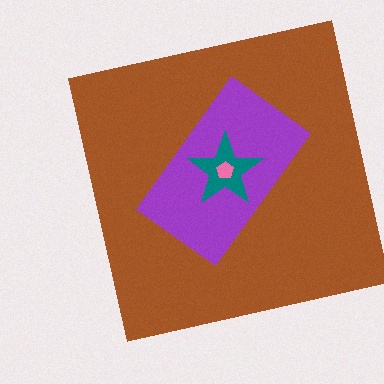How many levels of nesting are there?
4.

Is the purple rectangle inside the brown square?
Yes.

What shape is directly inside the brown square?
The purple rectangle.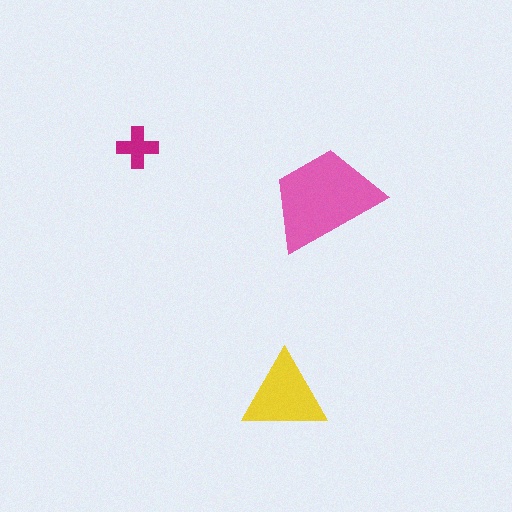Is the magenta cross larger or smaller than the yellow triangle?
Smaller.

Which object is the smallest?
The magenta cross.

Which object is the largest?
The pink trapezoid.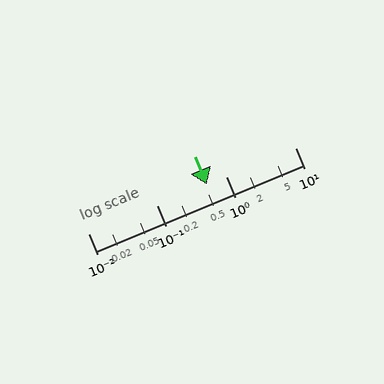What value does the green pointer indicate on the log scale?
The pointer indicates approximately 0.52.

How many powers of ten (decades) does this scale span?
The scale spans 3 decades, from 0.01 to 10.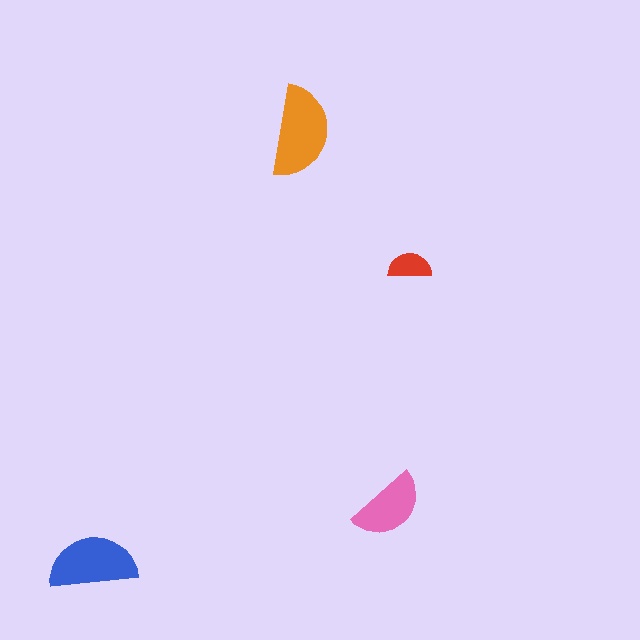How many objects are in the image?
There are 4 objects in the image.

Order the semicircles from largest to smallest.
the orange one, the blue one, the pink one, the red one.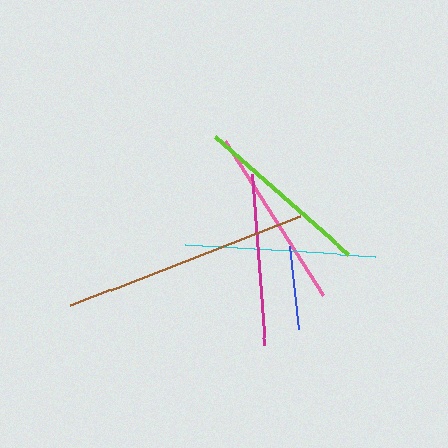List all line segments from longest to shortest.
From longest to shortest: brown, cyan, pink, lime, magenta, blue.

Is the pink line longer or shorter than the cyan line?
The cyan line is longer than the pink line.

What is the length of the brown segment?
The brown segment is approximately 246 pixels long.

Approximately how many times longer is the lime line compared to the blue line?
The lime line is approximately 2.1 times the length of the blue line.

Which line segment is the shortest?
The blue line is the shortest at approximately 84 pixels.